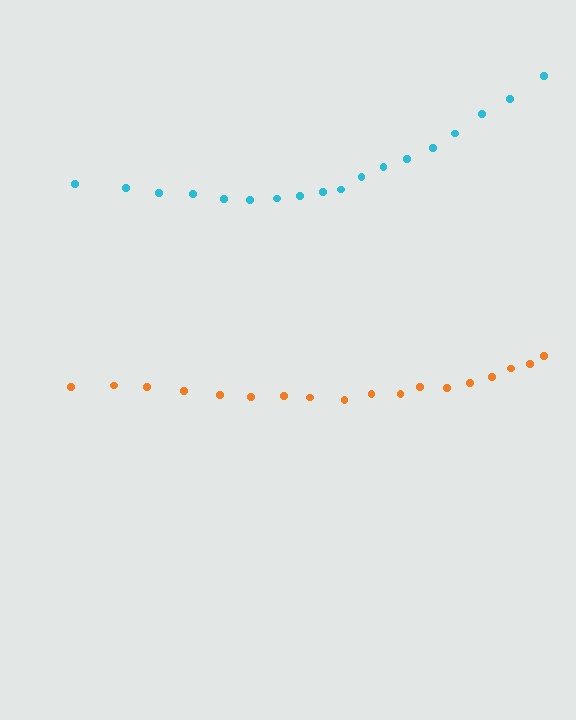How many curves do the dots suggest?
There are 2 distinct paths.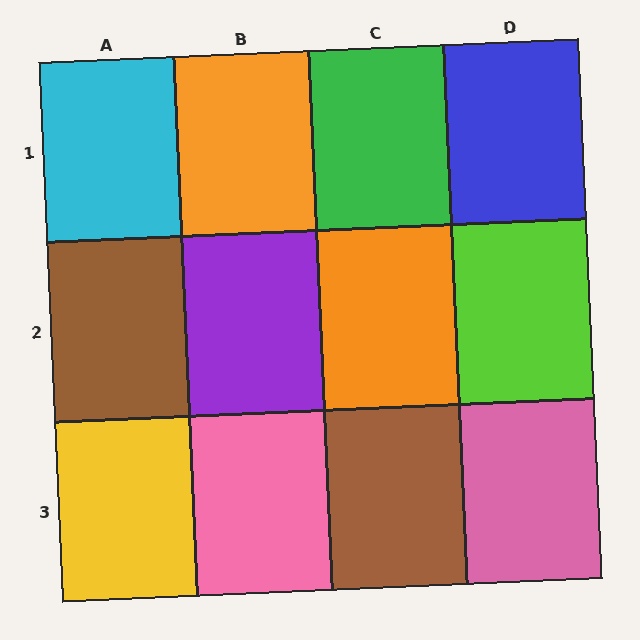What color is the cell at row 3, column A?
Yellow.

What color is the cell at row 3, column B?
Pink.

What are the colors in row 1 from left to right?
Cyan, orange, green, blue.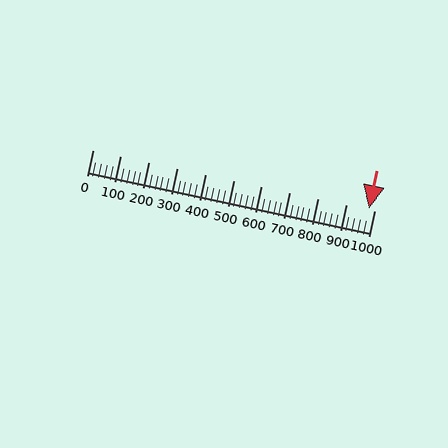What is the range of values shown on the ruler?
The ruler shows values from 0 to 1000.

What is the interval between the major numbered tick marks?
The major tick marks are spaced 100 units apart.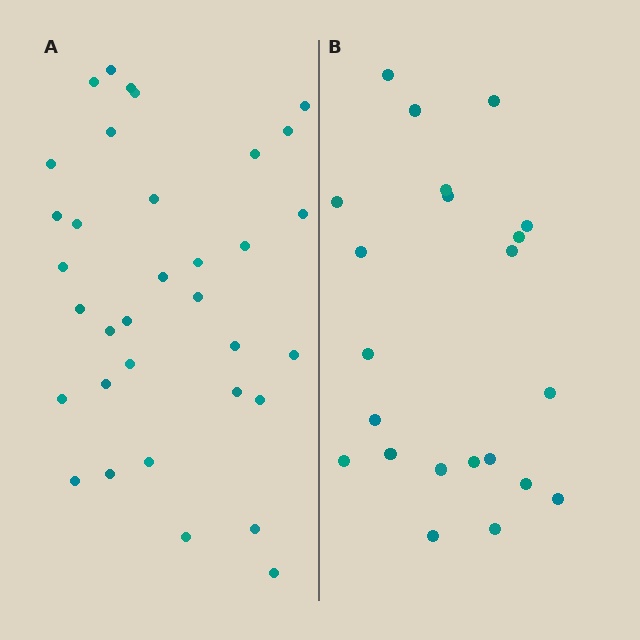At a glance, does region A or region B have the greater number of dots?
Region A (the left region) has more dots.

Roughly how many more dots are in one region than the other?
Region A has roughly 12 or so more dots than region B.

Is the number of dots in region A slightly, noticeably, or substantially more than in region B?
Region A has substantially more. The ratio is roughly 1.5 to 1.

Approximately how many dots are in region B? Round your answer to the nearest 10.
About 20 dots. (The exact count is 22, which rounds to 20.)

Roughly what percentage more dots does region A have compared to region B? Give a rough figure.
About 55% more.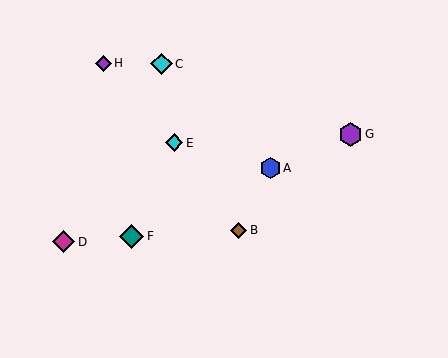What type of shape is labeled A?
Shape A is a blue hexagon.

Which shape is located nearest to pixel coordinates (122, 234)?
The teal diamond (labeled F) at (132, 236) is nearest to that location.